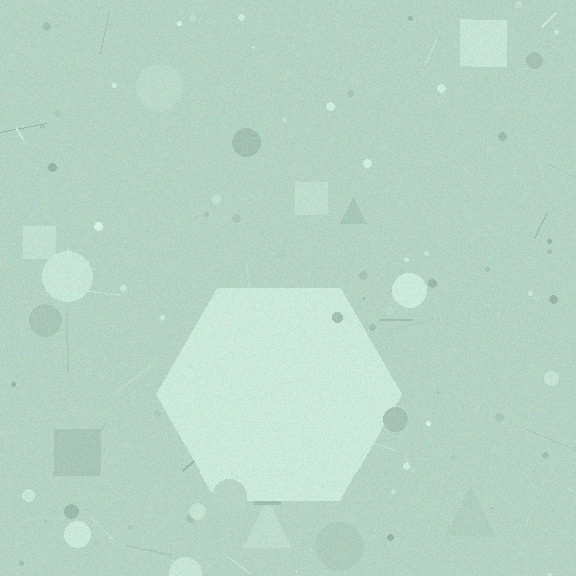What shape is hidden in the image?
A hexagon is hidden in the image.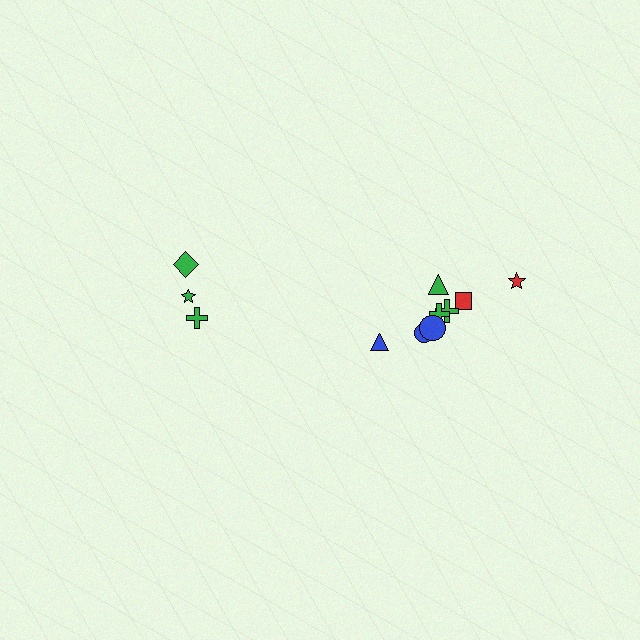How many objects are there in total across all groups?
There are 11 objects.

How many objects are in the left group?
There are 3 objects.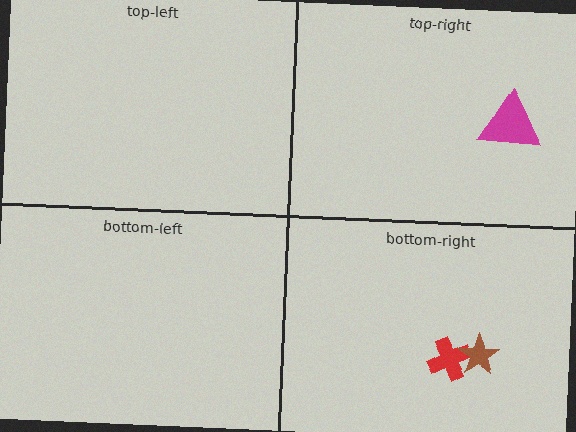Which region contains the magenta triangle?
The top-right region.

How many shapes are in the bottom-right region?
2.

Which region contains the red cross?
The bottom-right region.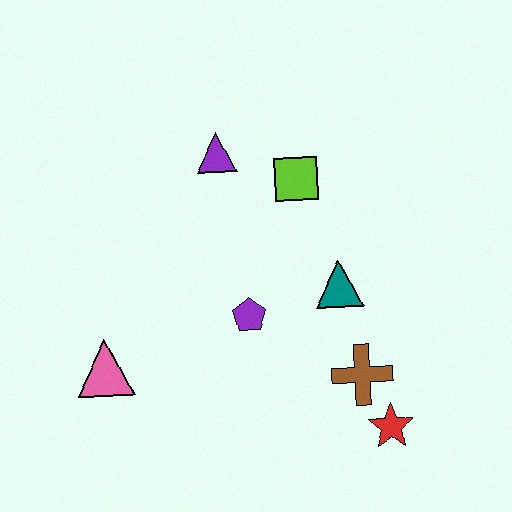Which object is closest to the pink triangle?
The purple pentagon is closest to the pink triangle.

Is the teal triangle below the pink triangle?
No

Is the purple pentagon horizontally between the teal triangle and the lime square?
No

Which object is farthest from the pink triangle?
The red star is farthest from the pink triangle.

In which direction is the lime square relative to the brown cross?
The lime square is above the brown cross.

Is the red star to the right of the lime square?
Yes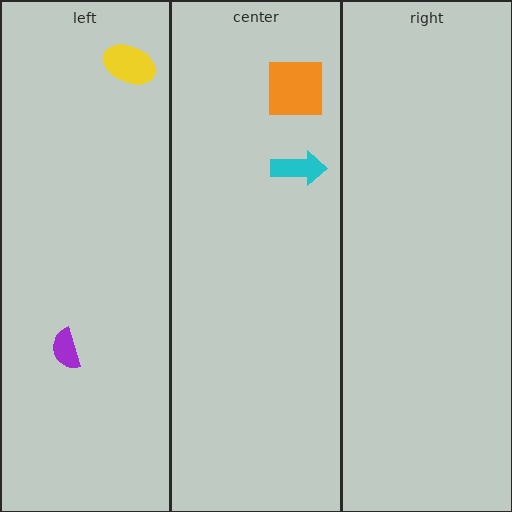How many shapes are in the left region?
2.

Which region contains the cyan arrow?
The center region.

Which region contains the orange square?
The center region.